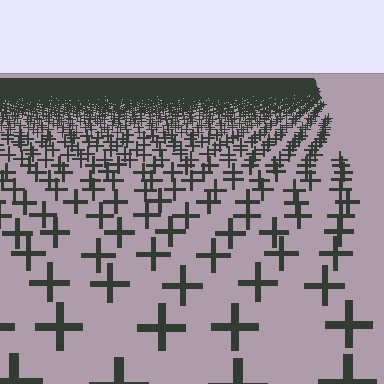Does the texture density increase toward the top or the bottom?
Density increases toward the top.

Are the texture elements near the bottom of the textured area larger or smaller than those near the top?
Larger. Near the bottom, elements are closer to the viewer and appear at a bigger on-screen size.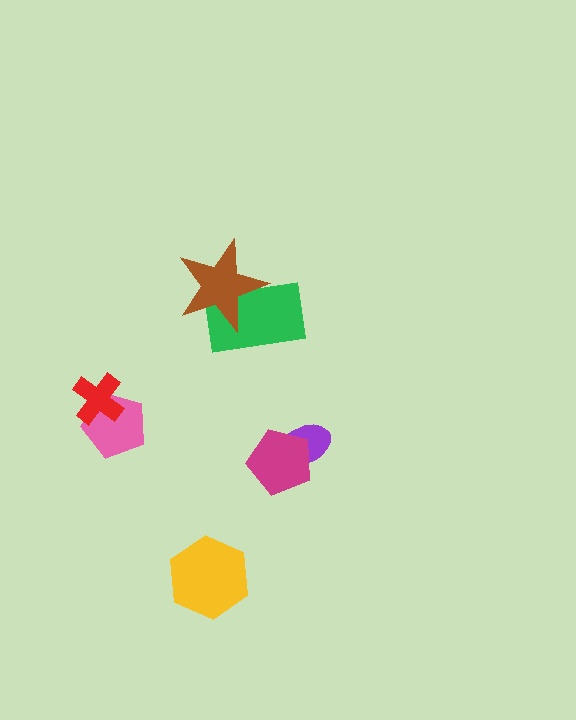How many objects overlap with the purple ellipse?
1 object overlaps with the purple ellipse.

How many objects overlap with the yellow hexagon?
0 objects overlap with the yellow hexagon.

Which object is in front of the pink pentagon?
The red cross is in front of the pink pentagon.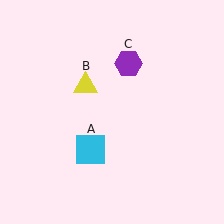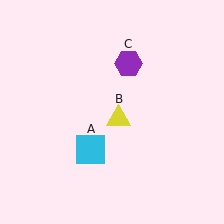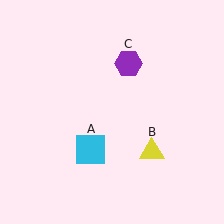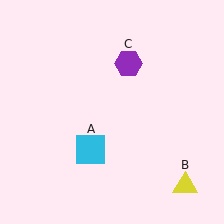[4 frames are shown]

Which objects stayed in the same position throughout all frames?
Cyan square (object A) and purple hexagon (object C) remained stationary.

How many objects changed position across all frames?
1 object changed position: yellow triangle (object B).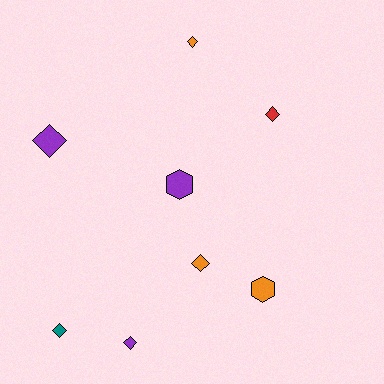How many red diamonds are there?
There is 1 red diamond.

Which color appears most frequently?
Orange, with 3 objects.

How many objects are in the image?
There are 8 objects.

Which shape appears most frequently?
Diamond, with 6 objects.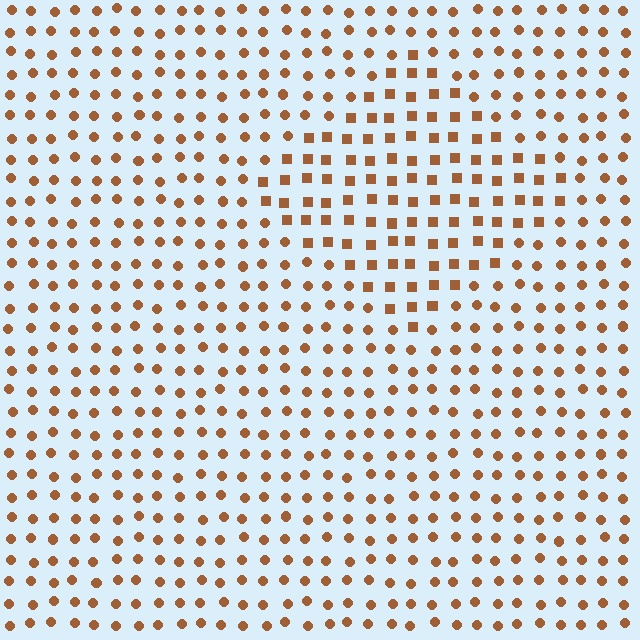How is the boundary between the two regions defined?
The boundary is defined by a change in element shape: squares inside vs. circles outside. All elements share the same color and spacing.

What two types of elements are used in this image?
The image uses squares inside the diamond region and circles outside it.